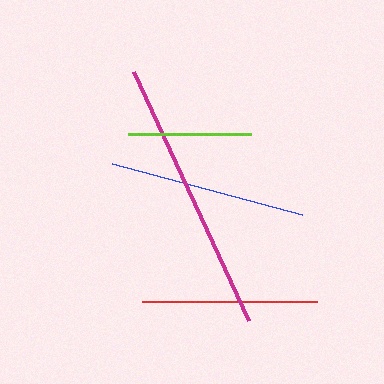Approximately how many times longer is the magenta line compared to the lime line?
The magenta line is approximately 2.2 times the length of the lime line.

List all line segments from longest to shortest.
From longest to shortest: magenta, blue, red, lime.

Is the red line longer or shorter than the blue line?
The blue line is longer than the red line.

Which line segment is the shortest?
The lime line is the shortest at approximately 123 pixels.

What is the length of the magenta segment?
The magenta segment is approximately 275 pixels long.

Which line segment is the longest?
The magenta line is the longest at approximately 275 pixels.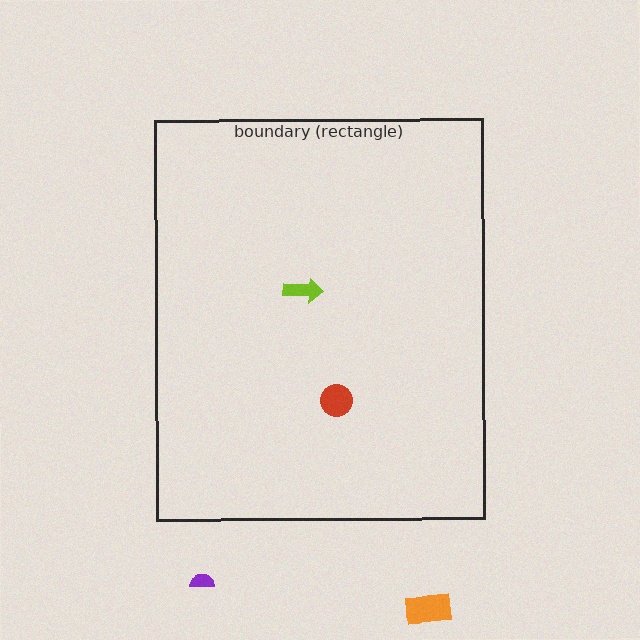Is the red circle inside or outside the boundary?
Inside.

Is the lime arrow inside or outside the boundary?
Inside.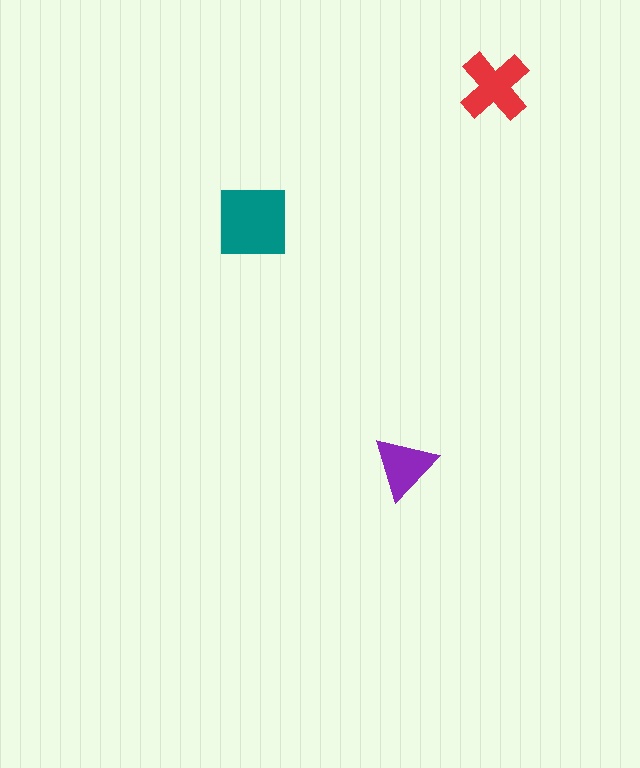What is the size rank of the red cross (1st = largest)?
2nd.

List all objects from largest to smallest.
The teal square, the red cross, the purple triangle.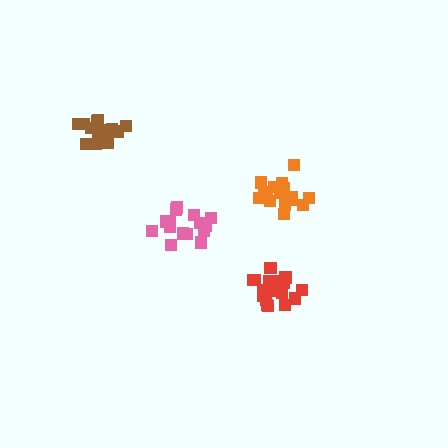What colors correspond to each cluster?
The clusters are colored: pink, orange, red, brown.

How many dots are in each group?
Group 1: 15 dots, Group 2: 18 dots, Group 3: 20 dots, Group 4: 17 dots (70 total).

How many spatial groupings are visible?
There are 4 spatial groupings.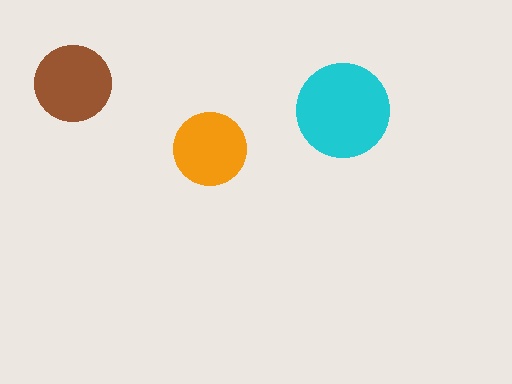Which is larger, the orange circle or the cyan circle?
The cyan one.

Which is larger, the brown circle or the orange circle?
The brown one.